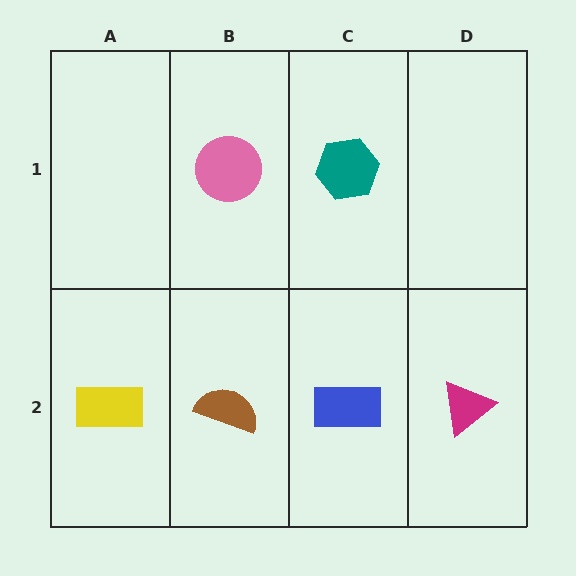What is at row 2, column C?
A blue rectangle.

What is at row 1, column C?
A teal hexagon.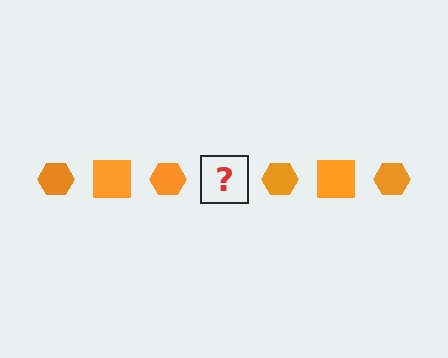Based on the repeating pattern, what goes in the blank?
The blank should be an orange square.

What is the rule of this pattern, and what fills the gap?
The rule is that the pattern cycles through hexagon, square shapes in orange. The gap should be filled with an orange square.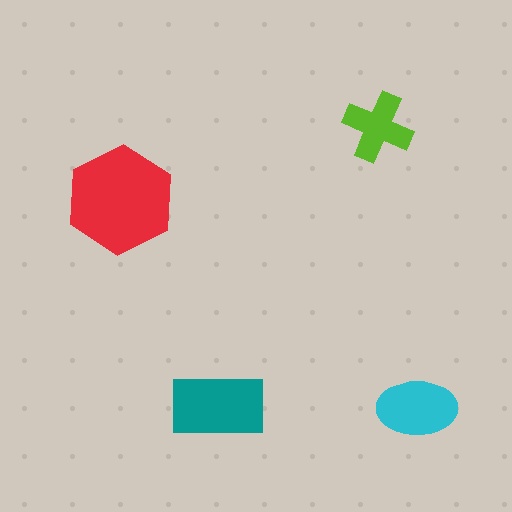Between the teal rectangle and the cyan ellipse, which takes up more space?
The teal rectangle.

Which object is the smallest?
The lime cross.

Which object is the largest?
The red hexagon.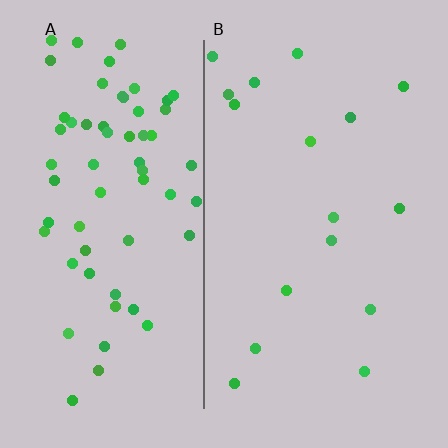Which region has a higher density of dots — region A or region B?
A (the left).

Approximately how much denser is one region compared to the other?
Approximately 3.8× — region A over region B.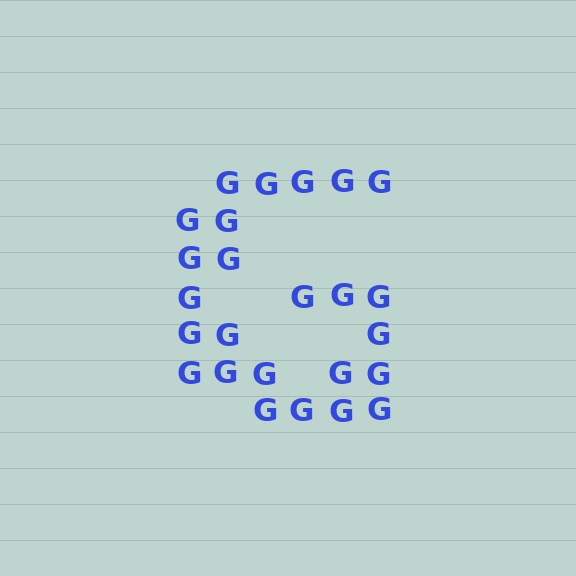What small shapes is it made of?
It is made of small letter G's.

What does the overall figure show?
The overall figure shows the letter G.